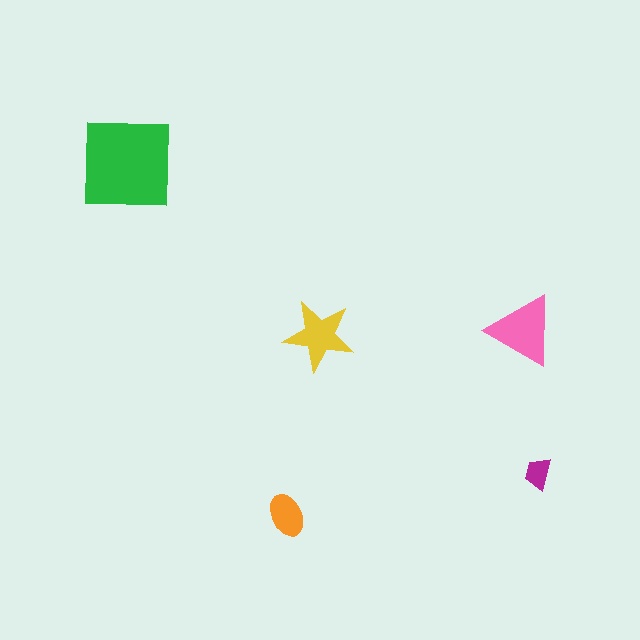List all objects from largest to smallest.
The green square, the pink triangle, the yellow star, the orange ellipse, the magenta trapezoid.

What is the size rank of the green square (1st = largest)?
1st.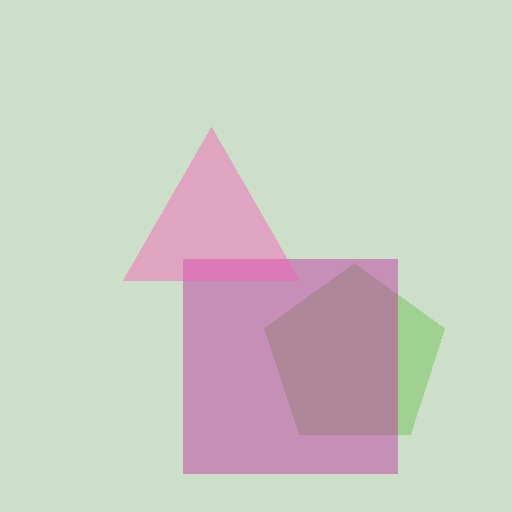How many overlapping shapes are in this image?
There are 3 overlapping shapes in the image.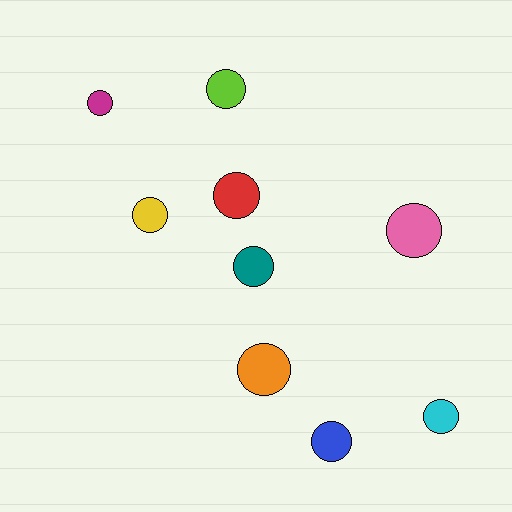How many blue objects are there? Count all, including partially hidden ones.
There is 1 blue object.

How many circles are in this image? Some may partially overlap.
There are 9 circles.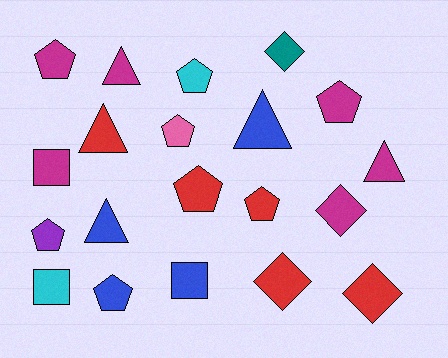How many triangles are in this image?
There are 5 triangles.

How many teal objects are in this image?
There is 1 teal object.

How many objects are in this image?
There are 20 objects.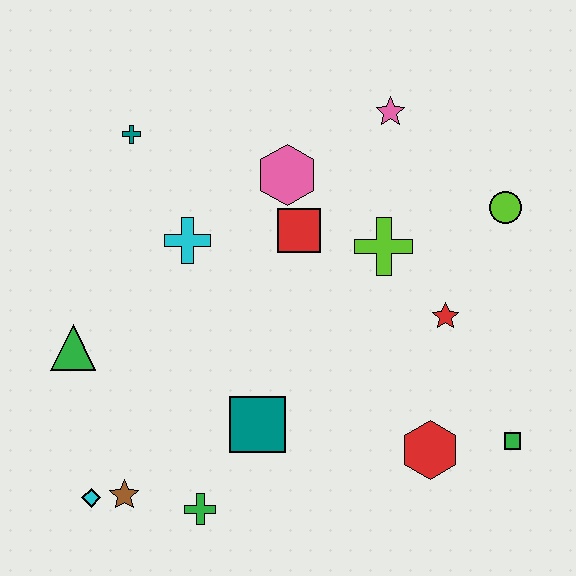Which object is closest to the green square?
The red hexagon is closest to the green square.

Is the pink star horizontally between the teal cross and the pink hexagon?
No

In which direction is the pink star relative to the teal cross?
The pink star is to the right of the teal cross.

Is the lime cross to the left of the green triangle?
No